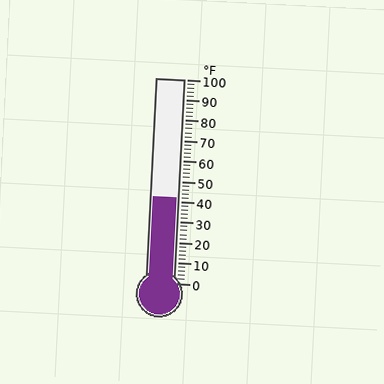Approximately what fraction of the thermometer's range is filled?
The thermometer is filled to approximately 40% of its range.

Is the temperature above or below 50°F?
The temperature is below 50°F.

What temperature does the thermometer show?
The thermometer shows approximately 42°F.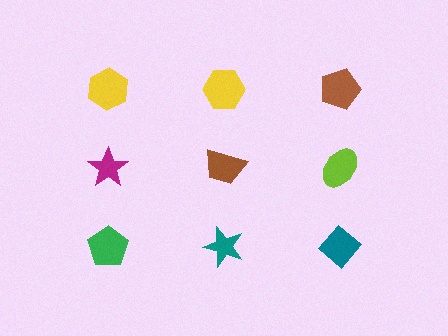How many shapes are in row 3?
3 shapes.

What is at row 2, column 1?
A magenta star.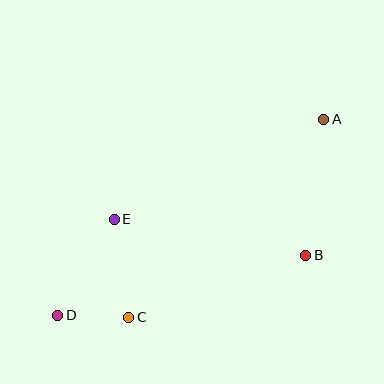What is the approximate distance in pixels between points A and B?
The distance between A and B is approximately 137 pixels.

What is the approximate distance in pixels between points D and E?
The distance between D and E is approximately 112 pixels.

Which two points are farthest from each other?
Points A and D are farthest from each other.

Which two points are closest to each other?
Points C and D are closest to each other.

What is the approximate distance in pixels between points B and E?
The distance between B and E is approximately 195 pixels.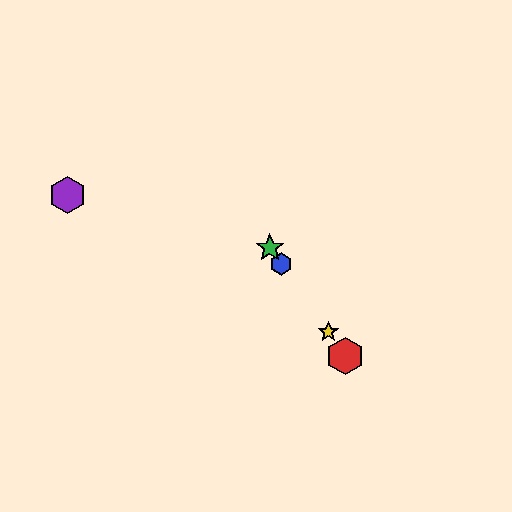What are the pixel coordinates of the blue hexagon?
The blue hexagon is at (281, 264).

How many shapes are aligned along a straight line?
4 shapes (the red hexagon, the blue hexagon, the green star, the yellow star) are aligned along a straight line.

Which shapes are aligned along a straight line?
The red hexagon, the blue hexagon, the green star, the yellow star are aligned along a straight line.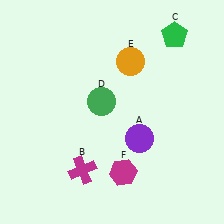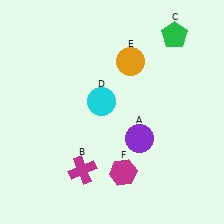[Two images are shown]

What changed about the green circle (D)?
In Image 1, D is green. In Image 2, it changed to cyan.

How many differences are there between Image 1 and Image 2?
There is 1 difference between the two images.